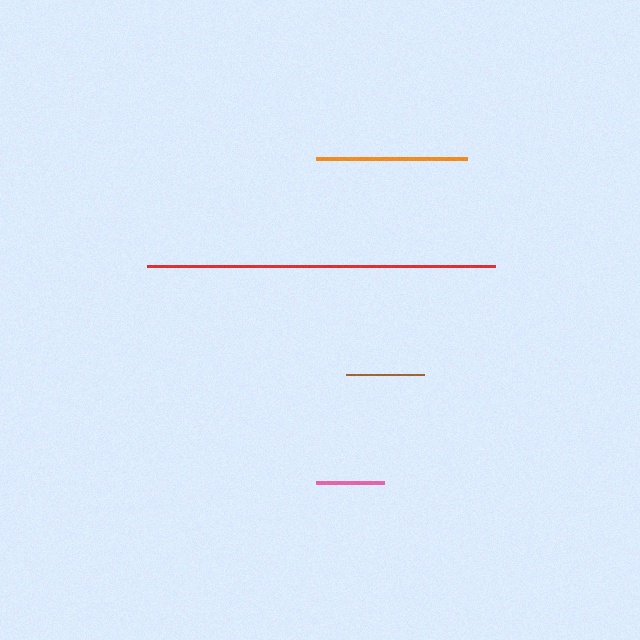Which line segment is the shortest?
The pink line is the shortest at approximately 68 pixels.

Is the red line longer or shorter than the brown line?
The red line is longer than the brown line.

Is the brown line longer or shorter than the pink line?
The brown line is longer than the pink line.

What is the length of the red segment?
The red segment is approximately 348 pixels long.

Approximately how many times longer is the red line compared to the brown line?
The red line is approximately 4.5 times the length of the brown line.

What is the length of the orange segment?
The orange segment is approximately 150 pixels long.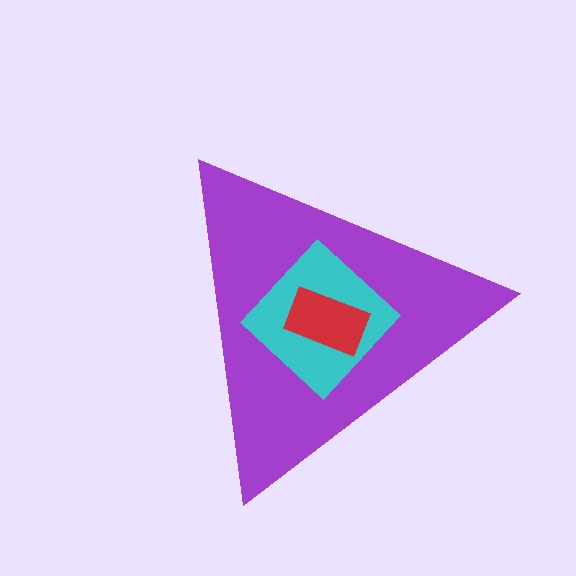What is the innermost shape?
The red rectangle.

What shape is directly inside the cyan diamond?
The red rectangle.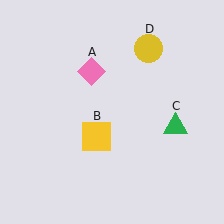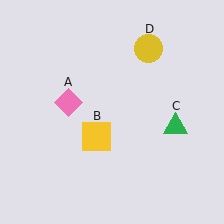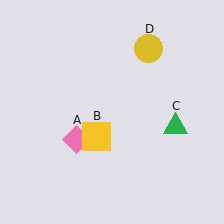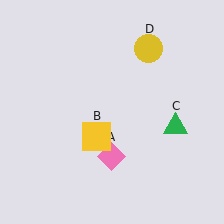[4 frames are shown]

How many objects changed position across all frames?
1 object changed position: pink diamond (object A).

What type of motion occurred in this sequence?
The pink diamond (object A) rotated counterclockwise around the center of the scene.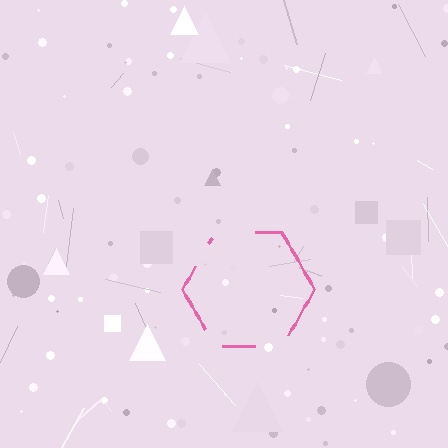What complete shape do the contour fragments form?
The contour fragments form a hexagon.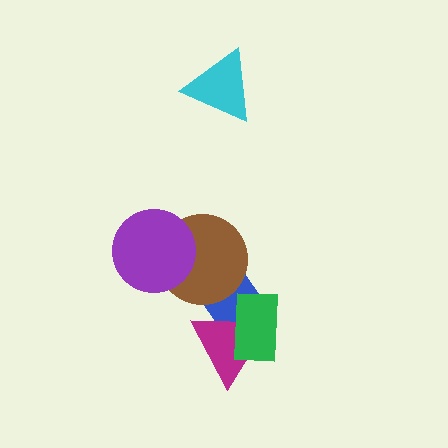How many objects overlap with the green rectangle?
2 objects overlap with the green rectangle.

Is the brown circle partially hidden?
Yes, it is partially covered by another shape.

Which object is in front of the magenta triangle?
The green rectangle is in front of the magenta triangle.